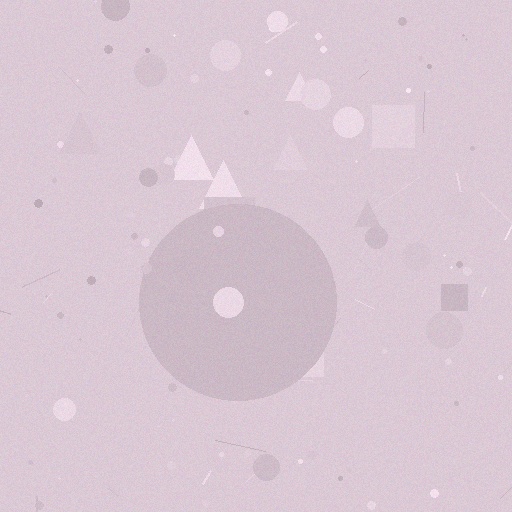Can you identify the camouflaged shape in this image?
The camouflaged shape is a circle.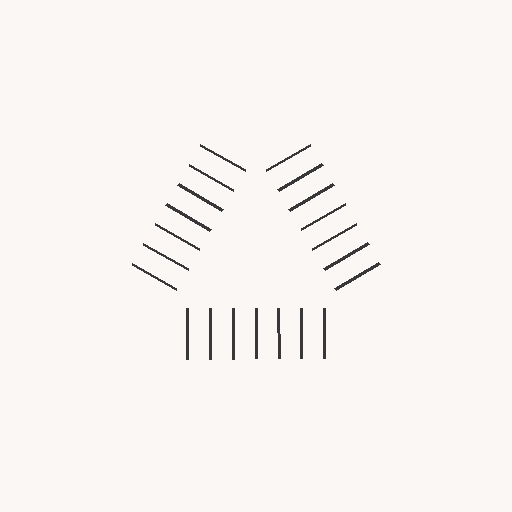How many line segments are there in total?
21 — 7 along each of the 3 edges.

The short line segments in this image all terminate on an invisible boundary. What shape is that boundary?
An illusory triangle — the line segments terminate on its edges but no continuous stroke is drawn.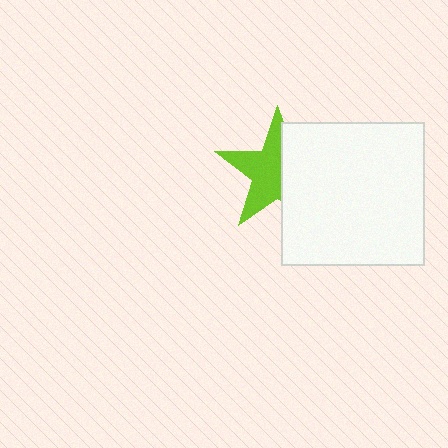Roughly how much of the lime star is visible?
About half of it is visible (roughly 56%).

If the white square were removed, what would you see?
You would see the complete lime star.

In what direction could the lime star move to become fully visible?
The lime star could move left. That would shift it out from behind the white square entirely.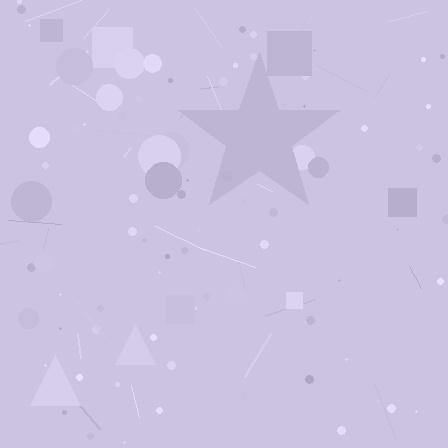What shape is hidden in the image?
A star is hidden in the image.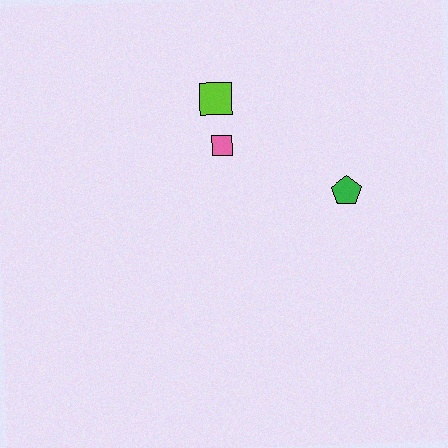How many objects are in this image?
There are 3 objects.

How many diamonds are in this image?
There are no diamonds.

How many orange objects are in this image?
There are no orange objects.